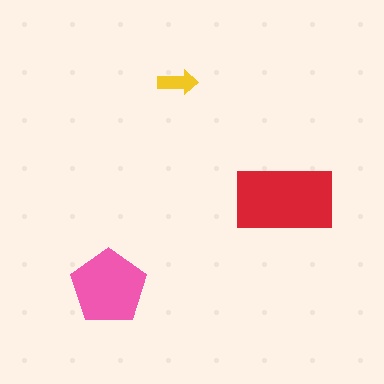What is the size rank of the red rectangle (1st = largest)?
1st.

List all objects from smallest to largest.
The yellow arrow, the pink pentagon, the red rectangle.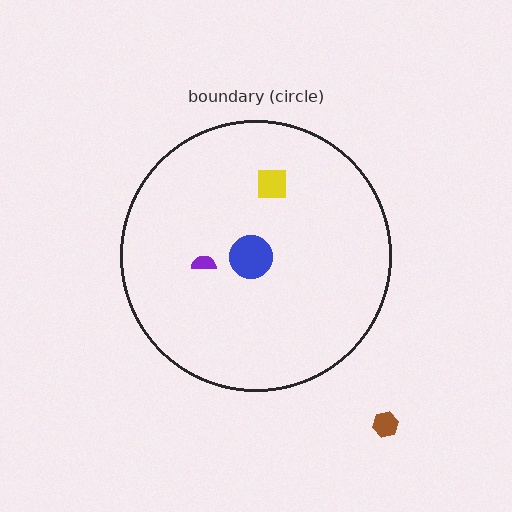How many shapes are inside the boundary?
3 inside, 1 outside.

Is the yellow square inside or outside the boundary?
Inside.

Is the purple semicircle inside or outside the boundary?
Inside.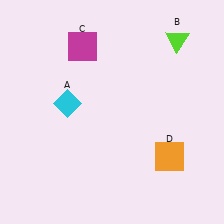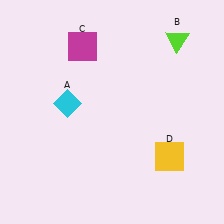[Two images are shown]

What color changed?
The square (D) changed from orange in Image 1 to yellow in Image 2.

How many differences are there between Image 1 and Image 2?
There is 1 difference between the two images.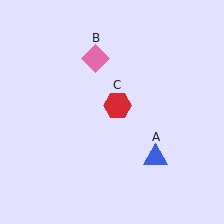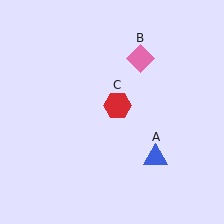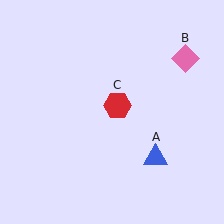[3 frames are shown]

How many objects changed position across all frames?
1 object changed position: pink diamond (object B).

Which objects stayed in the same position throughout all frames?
Blue triangle (object A) and red hexagon (object C) remained stationary.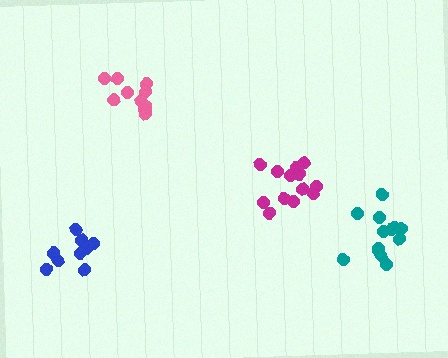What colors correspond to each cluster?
The clusters are colored: magenta, pink, blue, teal.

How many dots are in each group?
Group 1: 14 dots, Group 2: 11 dots, Group 3: 10 dots, Group 4: 13 dots (48 total).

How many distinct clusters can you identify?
There are 4 distinct clusters.